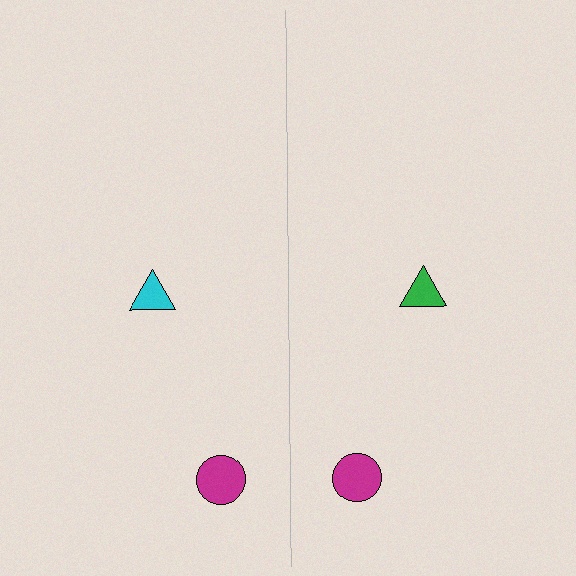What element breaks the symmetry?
The green triangle on the right side breaks the symmetry — its mirror counterpart is cyan.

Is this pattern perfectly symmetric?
No, the pattern is not perfectly symmetric. The green triangle on the right side breaks the symmetry — its mirror counterpart is cyan.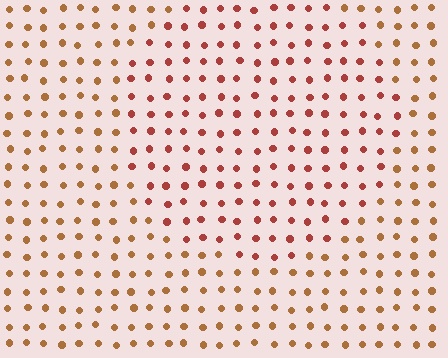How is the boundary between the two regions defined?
The boundary is defined purely by a slight shift in hue (about 27 degrees). Spacing, size, and orientation are identical on both sides.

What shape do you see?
I see a circle.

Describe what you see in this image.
The image is filled with small brown elements in a uniform arrangement. A circle-shaped region is visible where the elements are tinted to a slightly different hue, forming a subtle color boundary.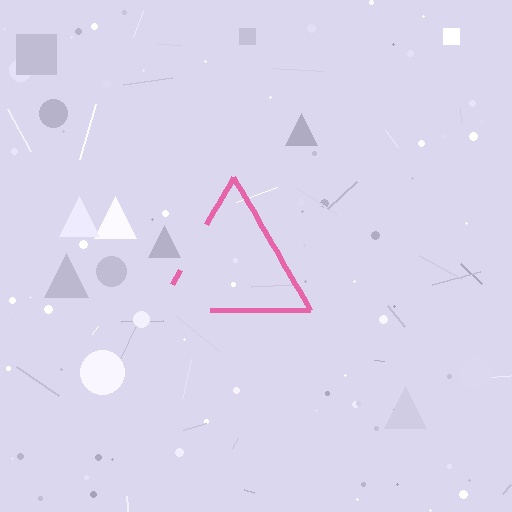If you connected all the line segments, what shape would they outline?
They would outline a triangle.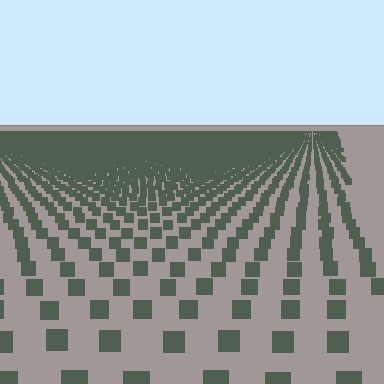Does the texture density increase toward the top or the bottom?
Density increases toward the top.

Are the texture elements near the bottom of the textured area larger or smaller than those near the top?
Larger. Near the bottom, elements are closer to the viewer and appear at a bigger on-screen size.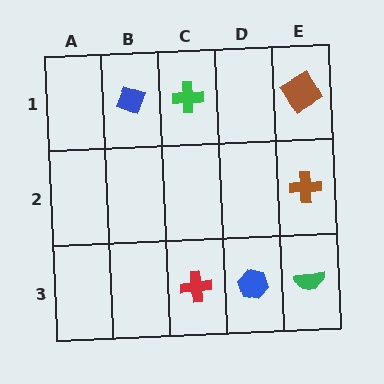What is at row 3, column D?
A blue hexagon.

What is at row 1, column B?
A blue diamond.